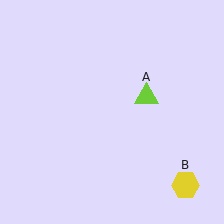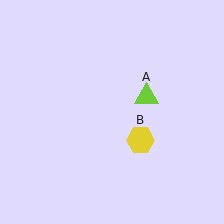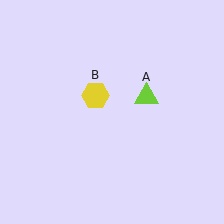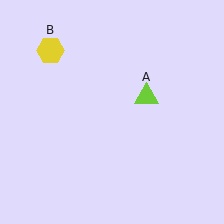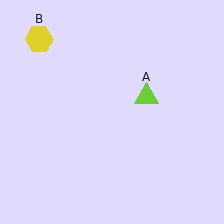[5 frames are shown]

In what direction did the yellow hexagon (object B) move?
The yellow hexagon (object B) moved up and to the left.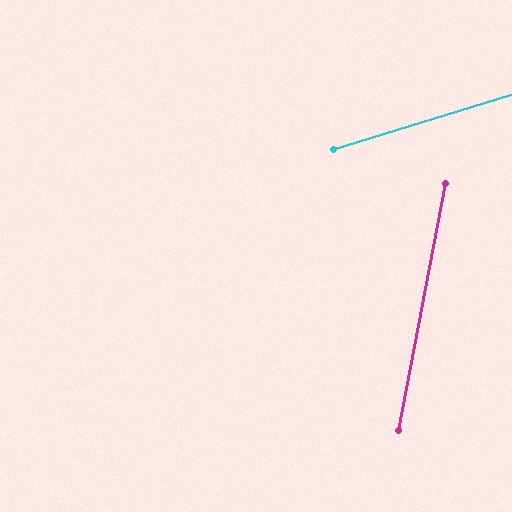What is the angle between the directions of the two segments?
Approximately 62 degrees.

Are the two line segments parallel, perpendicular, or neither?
Neither parallel nor perpendicular — they differ by about 62°.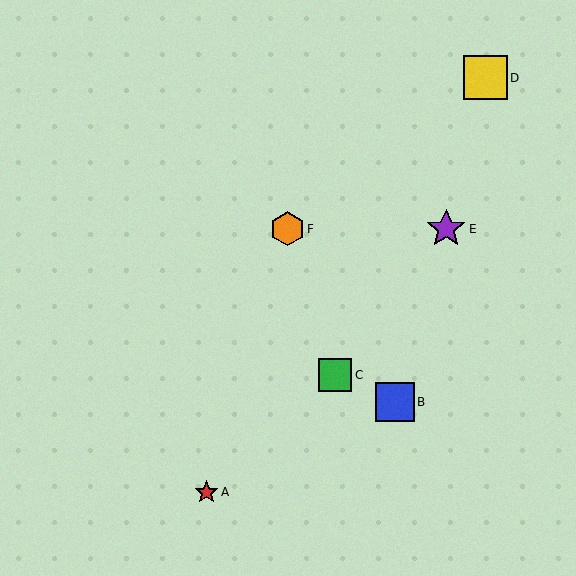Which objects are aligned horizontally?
Objects E, F are aligned horizontally.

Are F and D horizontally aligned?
No, F is at y≈229 and D is at y≈78.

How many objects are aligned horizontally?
2 objects (E, F) are aligned horizontally.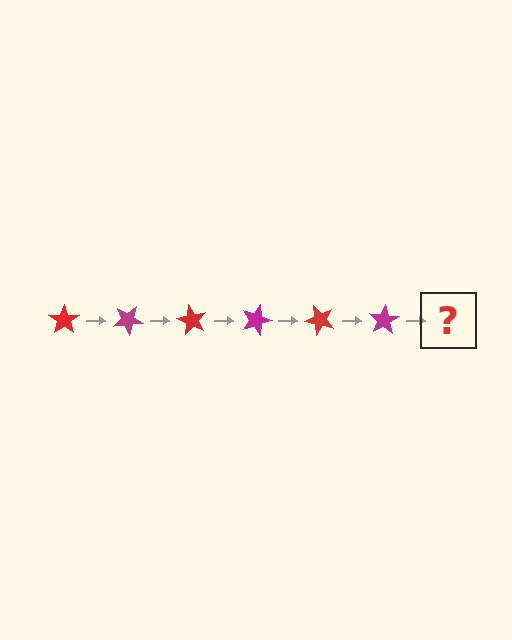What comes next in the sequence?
The next element should be a red star, rotated 180 degrees from the start.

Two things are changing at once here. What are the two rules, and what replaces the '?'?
The two rules are that it rotates 30 degrees each step and the color cycles through red and magenta. The '?' should be a red star, rotated 180 degrees from the start.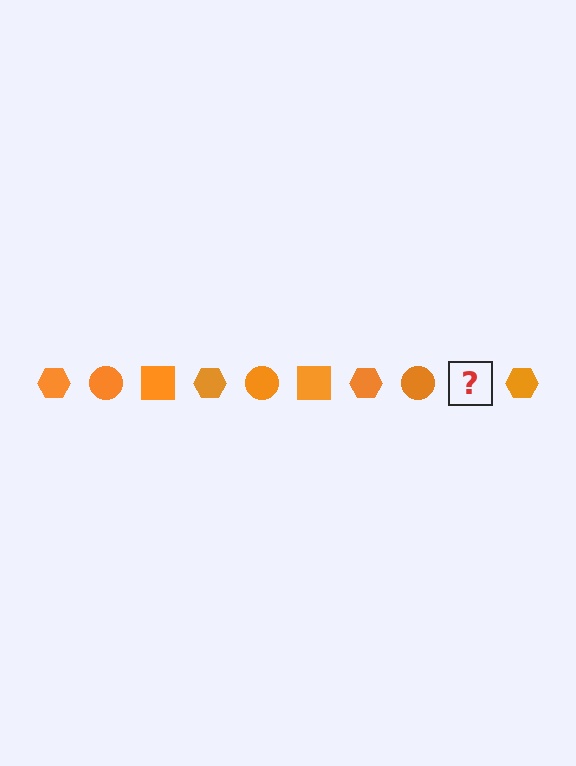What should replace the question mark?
The question mark should be replaced with an orange square.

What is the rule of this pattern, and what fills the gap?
The rule is that the pattern cycles through hexagon, circle, square shapes in orange. The gap should be filled with an orange square.